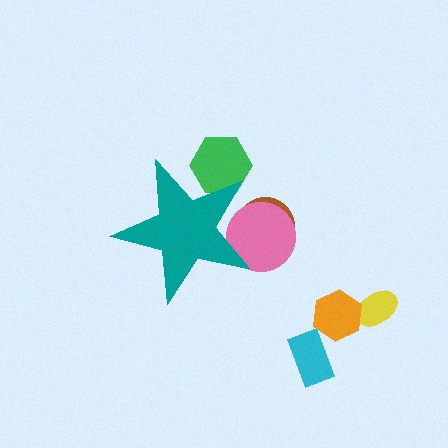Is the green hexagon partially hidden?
Yes, the green hexagon is partially hidden behind the teal star.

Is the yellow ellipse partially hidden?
No, the yellow ellipse is fully visible.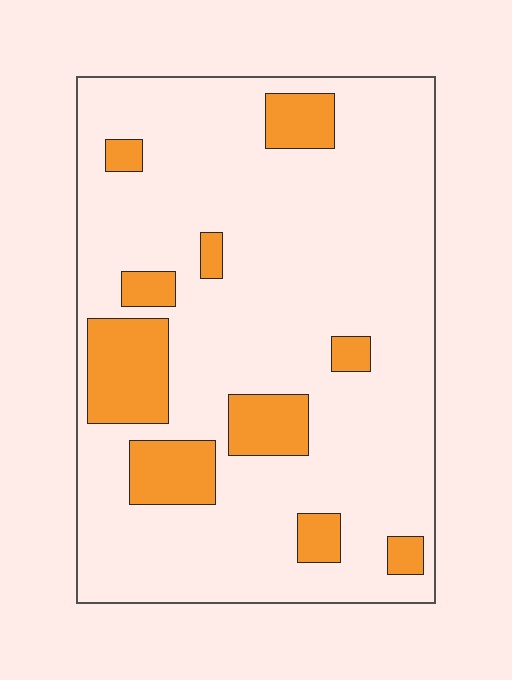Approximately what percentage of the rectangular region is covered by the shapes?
Approximately 15%.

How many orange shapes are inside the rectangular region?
10.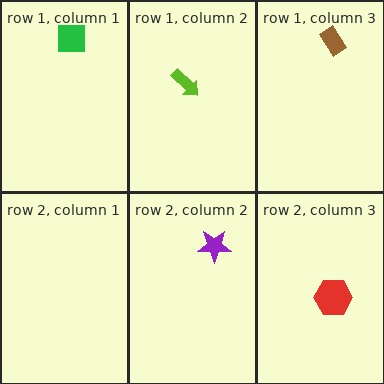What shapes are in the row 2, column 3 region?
The red hexagon.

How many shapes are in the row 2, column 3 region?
1.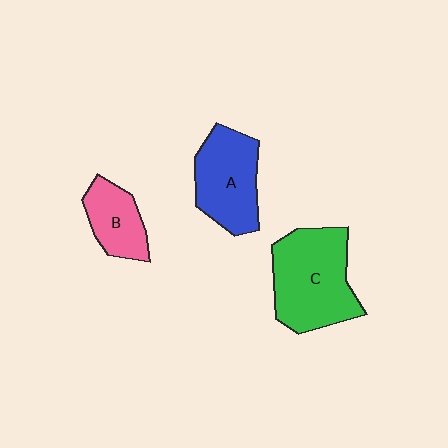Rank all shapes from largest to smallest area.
From largest to smallest: C (green), A (blue), B (pink).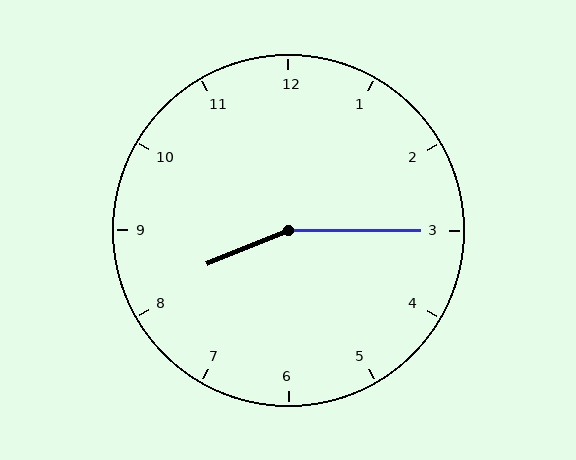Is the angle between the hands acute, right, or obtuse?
It is obtuse.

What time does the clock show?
8:15.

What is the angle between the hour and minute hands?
Approximately 158 degrees.